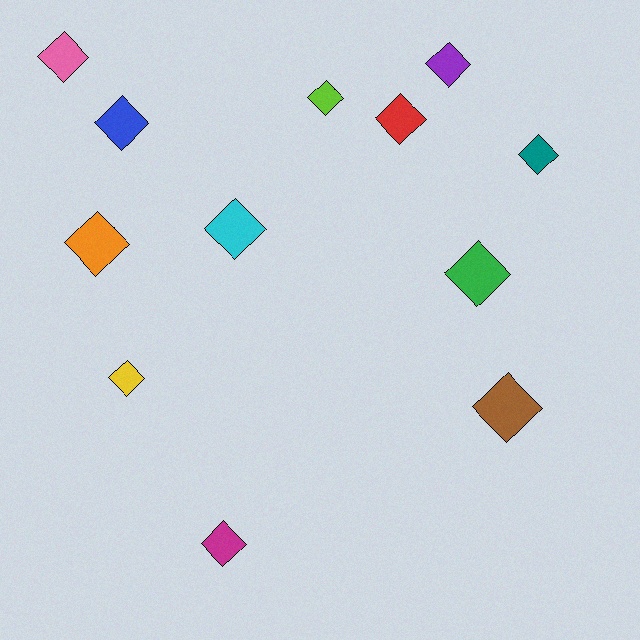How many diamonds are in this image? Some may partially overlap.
There are 12 diamonds.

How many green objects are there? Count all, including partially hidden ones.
There is 1 green object.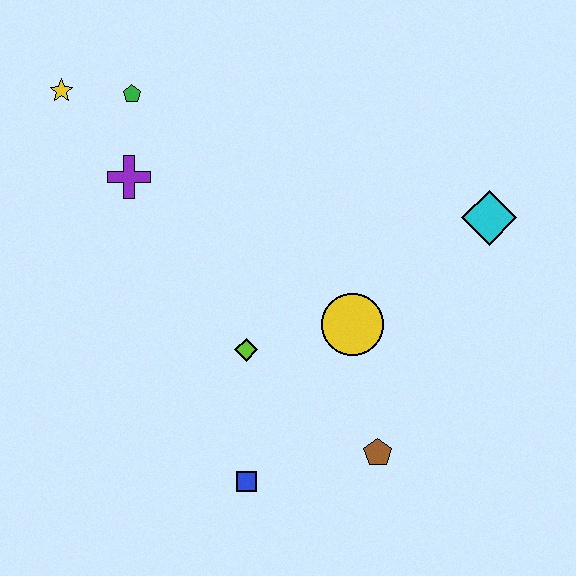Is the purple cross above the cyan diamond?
Yes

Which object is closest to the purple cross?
The green pentagon is closest to the purple cross.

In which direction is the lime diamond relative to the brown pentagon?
The lime diamond is to the left of the brown pentagon.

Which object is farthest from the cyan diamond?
The yellow star is farthest from the cyan diamond.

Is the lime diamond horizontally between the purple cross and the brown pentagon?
Yes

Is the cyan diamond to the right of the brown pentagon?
Yes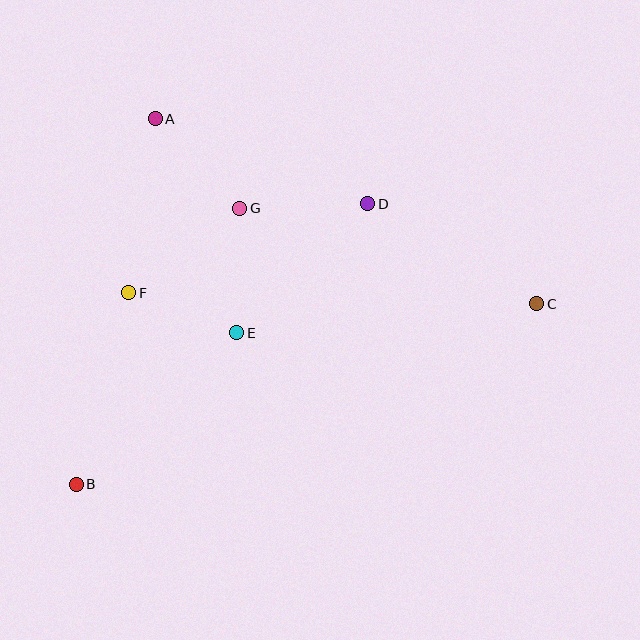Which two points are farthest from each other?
Points B and C are farthest from each other.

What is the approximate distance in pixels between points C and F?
The distance between C and F is approximately 408 pixels.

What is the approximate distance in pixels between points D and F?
The distance between D and F is approximately 255 pixels.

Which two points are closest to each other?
Points E and F are closest to each other.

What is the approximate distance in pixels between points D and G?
The distance between D and G is approximately 128 pixels.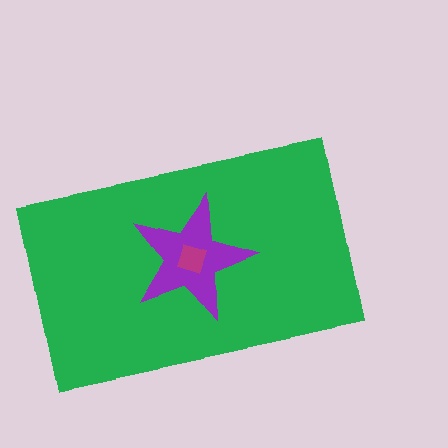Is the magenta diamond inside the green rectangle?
Yes.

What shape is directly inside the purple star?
The magenta diamond.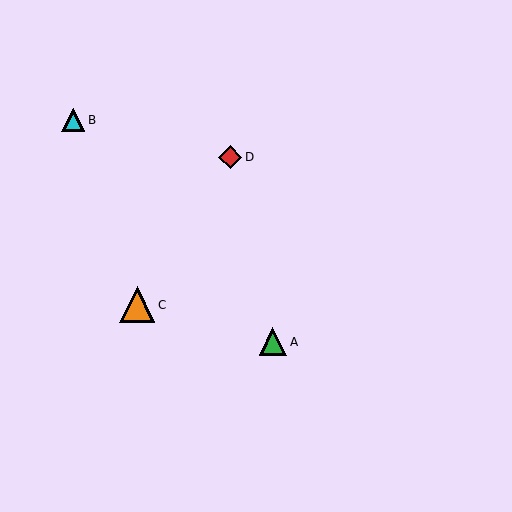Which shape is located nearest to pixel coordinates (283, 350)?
The green triangle (labeled A) at (273, 342) is nearest to that location.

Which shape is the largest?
The orange triangle (labeled C) is the largest.